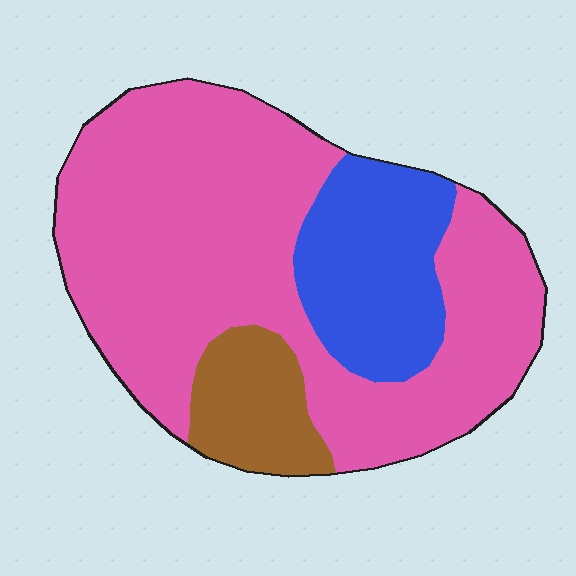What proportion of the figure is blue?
Blue covers 20% of the figure.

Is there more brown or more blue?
Blue.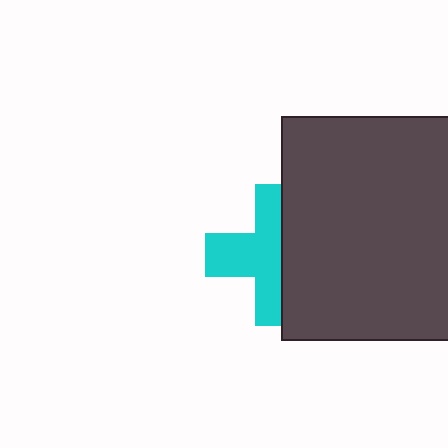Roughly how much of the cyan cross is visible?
About half of it is visible (roughly 57%).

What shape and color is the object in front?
The object in front is a dark gray rectangle.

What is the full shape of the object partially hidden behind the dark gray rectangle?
The partially hidden object is a cyan cross.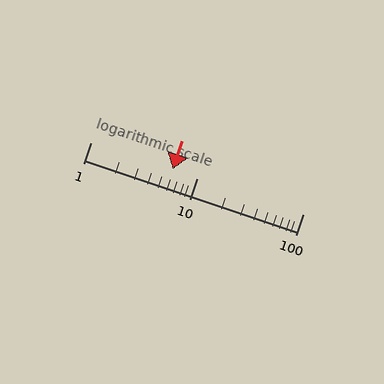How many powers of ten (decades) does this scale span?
The scale spans 2 decades, from 1 to 100.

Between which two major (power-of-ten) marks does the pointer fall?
The pointer is between 1 and 10.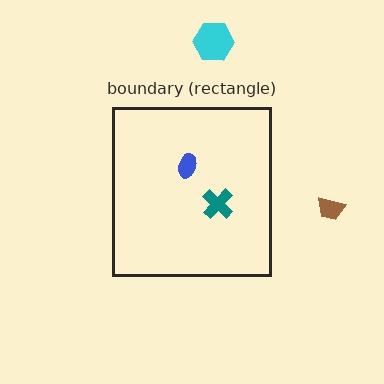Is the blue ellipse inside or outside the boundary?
Inside.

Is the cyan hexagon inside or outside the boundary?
Outside.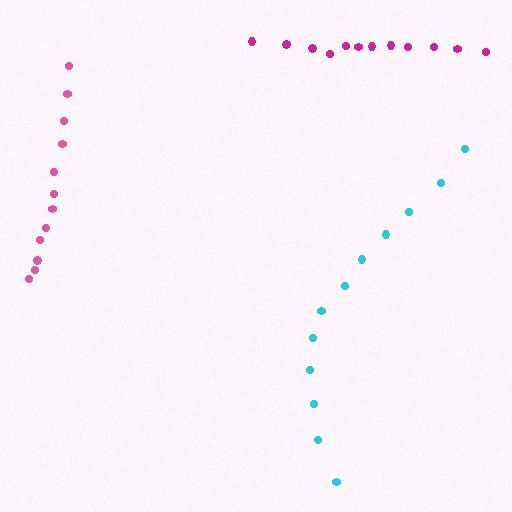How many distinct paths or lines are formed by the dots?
There are 3 distinct paths.